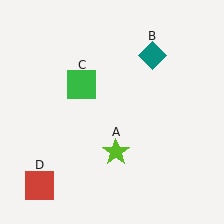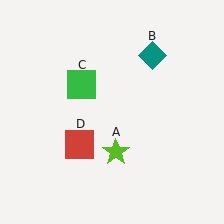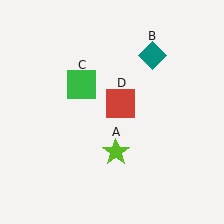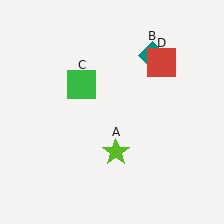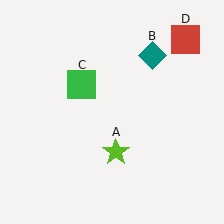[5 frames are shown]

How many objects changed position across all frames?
1 object changed position: red square (object D).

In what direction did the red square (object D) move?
The red square (object D) moved up and to the right.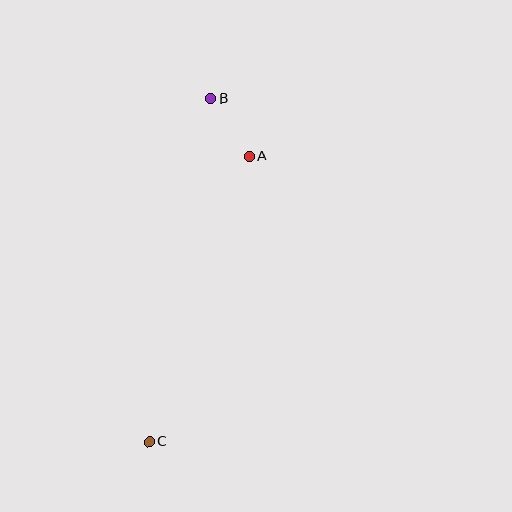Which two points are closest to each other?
Points A and B are closest to each other.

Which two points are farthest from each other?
Points B and C are farthest from each other.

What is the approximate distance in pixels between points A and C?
The distance between A and C is approximately 302 pixels.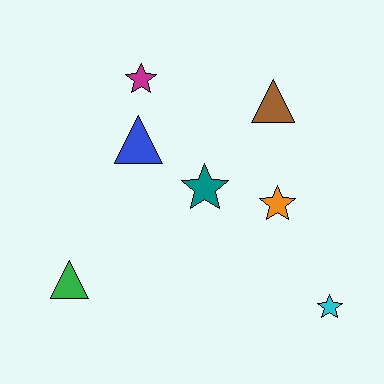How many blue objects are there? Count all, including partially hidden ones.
There is 1 blue object.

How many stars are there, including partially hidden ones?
There are 4 stars.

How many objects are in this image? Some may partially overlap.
There are 7 objects.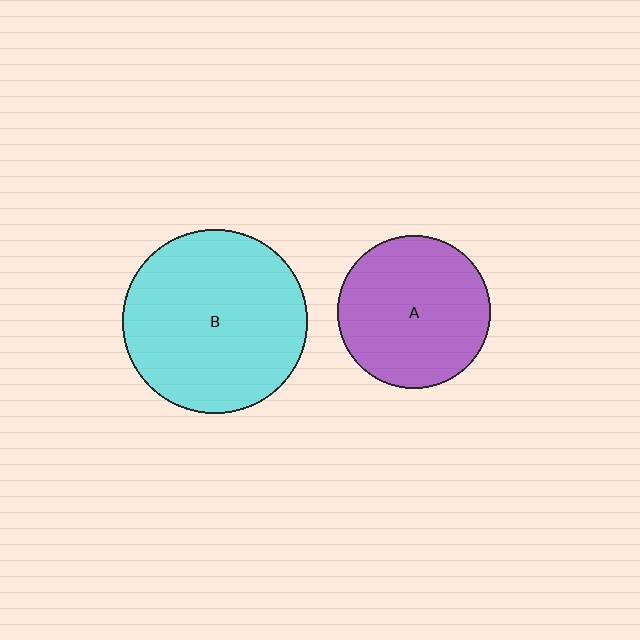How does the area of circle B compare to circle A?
Approximately 1.5 times.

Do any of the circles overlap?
No, none of the circles overlap.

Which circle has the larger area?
Circle B (cyan).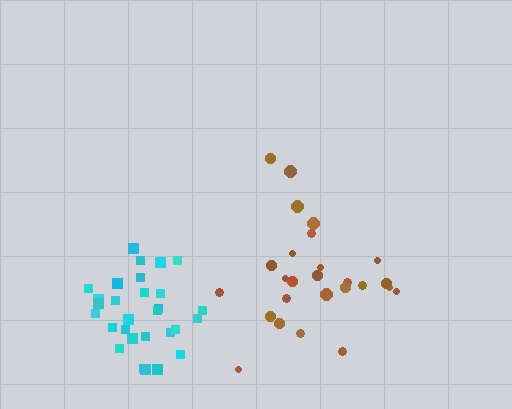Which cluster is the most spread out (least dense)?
Brown.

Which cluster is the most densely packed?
Cyan.